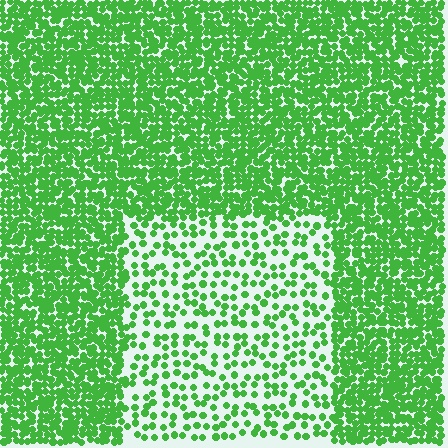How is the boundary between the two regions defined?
The boundary is defined by a change in element density (approximately 2.6x ratio). All elements are the same color, size, and shape.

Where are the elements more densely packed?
The elements are more densely packed outside the rectangle boundary.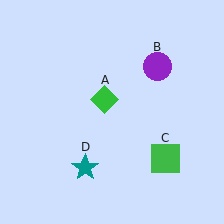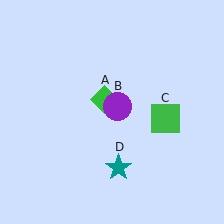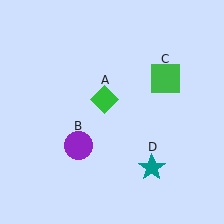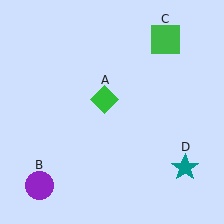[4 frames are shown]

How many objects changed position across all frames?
3 objects changed position: purple circle (object B), green square (object C), teal star (object D).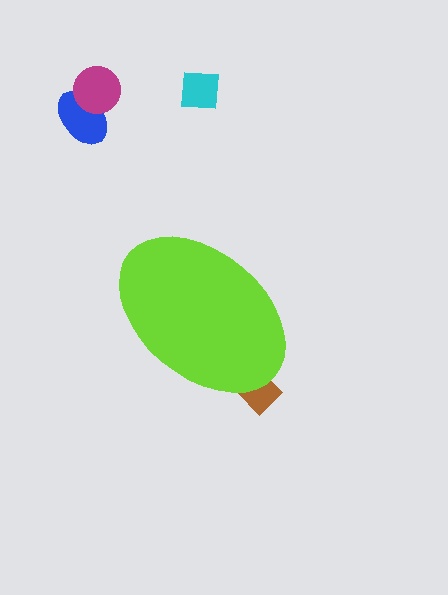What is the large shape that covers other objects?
A lime ellipse.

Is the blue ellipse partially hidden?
No, the blue ellipse is fully visible.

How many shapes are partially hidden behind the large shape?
1 shape is partially hidden.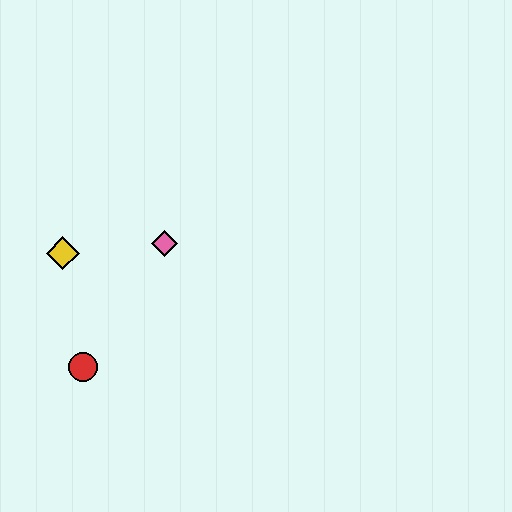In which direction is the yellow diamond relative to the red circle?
The yellow diamond is above the red circle.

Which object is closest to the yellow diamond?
The pink diamond is closest to the yellow diamond.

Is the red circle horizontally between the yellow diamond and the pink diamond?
Yes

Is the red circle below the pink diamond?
Yes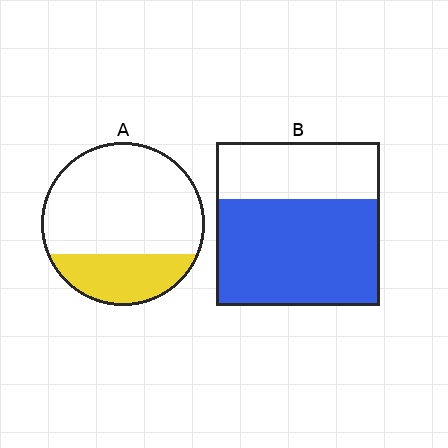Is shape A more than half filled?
No.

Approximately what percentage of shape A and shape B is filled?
A is approximately 25% and B is approximately 65%.